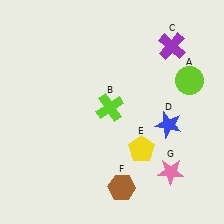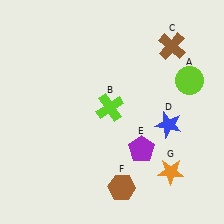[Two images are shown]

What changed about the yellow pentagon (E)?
In Image 1, E is yellow. In Image 2, it changed to purple.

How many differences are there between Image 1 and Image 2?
There are 3 differences between the two images.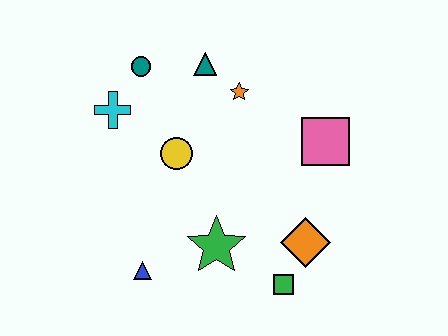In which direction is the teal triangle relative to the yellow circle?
The teal triangle is above the yellow circle.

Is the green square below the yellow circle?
Yes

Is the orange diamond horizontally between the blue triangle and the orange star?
No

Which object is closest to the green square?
The orange diamond is closest to the green square.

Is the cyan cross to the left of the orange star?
Yes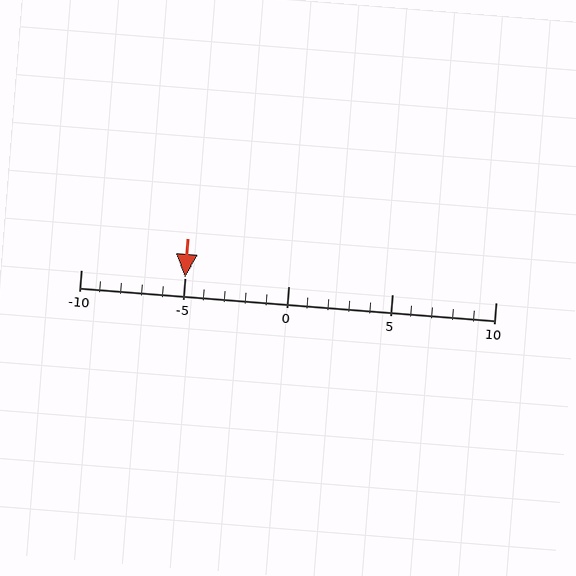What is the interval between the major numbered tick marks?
The major tick marks are spaced 5 units apart.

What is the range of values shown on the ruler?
The ruler shows values from -10 to 10.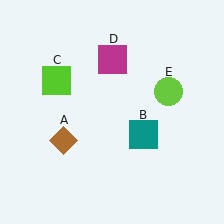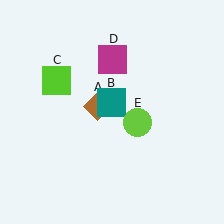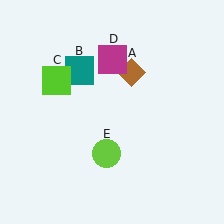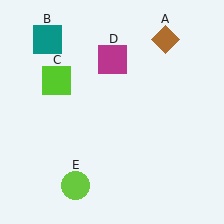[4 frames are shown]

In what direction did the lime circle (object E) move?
The lime circle (object E) moved down and to the left.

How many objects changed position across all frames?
3 objects changed position: brown diamond (object A), teal square (object B), lime circle (object E).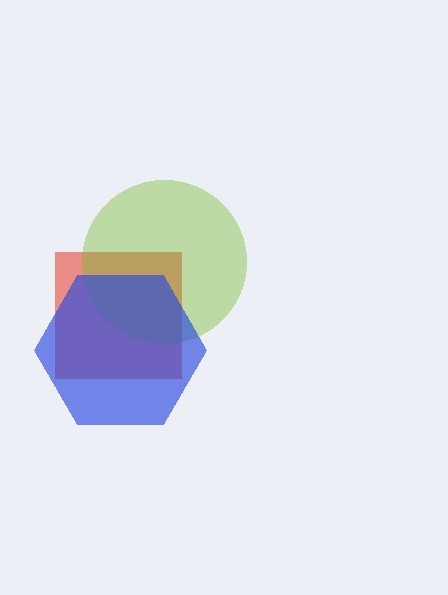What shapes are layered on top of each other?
The layered shapes are: a red square, a lime circle, a blue hexagon.